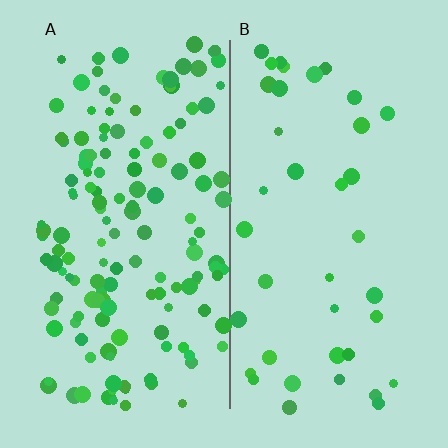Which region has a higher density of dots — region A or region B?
A (the left).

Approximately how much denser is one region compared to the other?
Approximately 3.6× — region A over region B.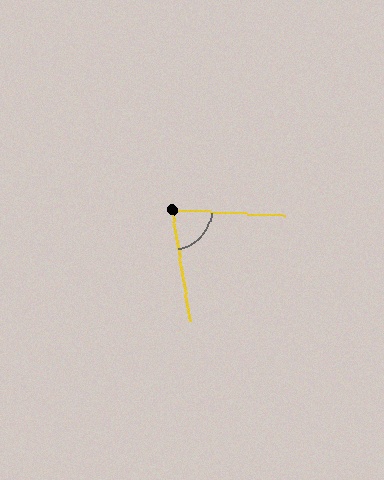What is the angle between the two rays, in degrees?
Approximately 78 degrees.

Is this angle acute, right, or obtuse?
It is acute.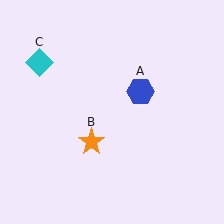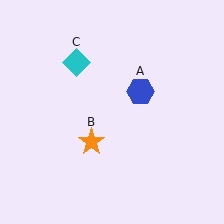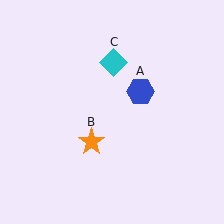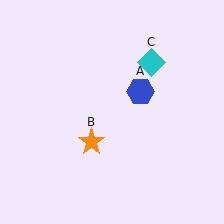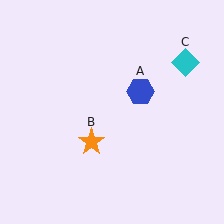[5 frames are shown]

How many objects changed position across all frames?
1 object changed position: cyan diamond (object C).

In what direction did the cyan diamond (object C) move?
The cyan diamond (object C) moved right.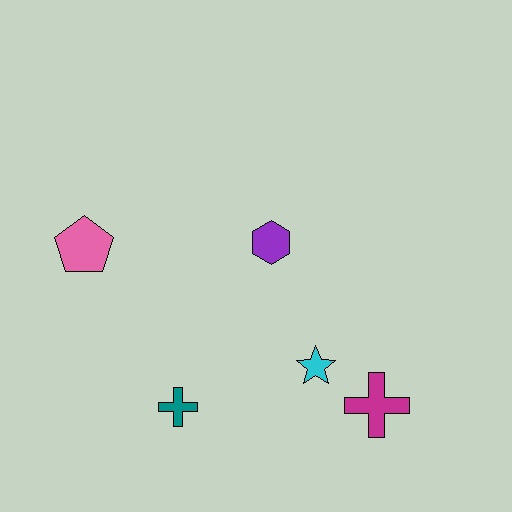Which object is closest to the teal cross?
The cyan star is closest to the teal cross.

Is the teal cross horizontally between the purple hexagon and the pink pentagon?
Yes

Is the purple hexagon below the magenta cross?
No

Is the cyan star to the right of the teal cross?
Yes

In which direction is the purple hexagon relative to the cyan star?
The purple hexagon is above the cyan star.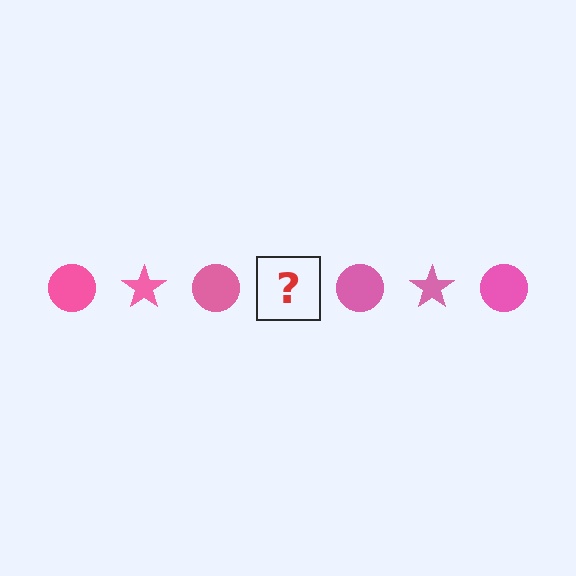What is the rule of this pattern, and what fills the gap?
The rule is that the pattern cycles through circle, star shapes in pink. The gap should be filled with a pink star.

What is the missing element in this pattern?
The missing element is a pink star.